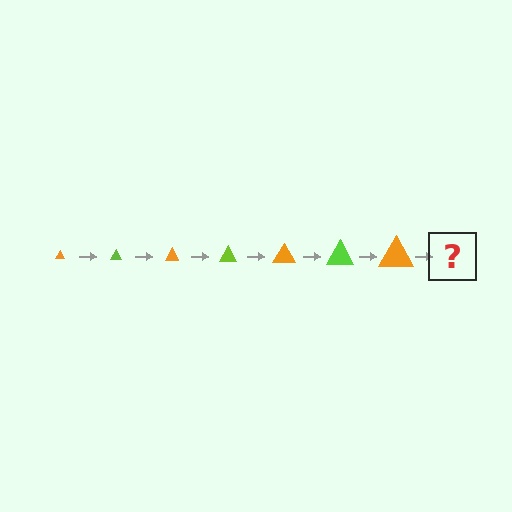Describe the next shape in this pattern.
It should be a lime triangle, larger than the previous one.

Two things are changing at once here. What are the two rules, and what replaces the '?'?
The two rules are that the triangle grows larger each step and the color cycles through orange and lime. The '?' should be a lime triangle, larger than the previous one.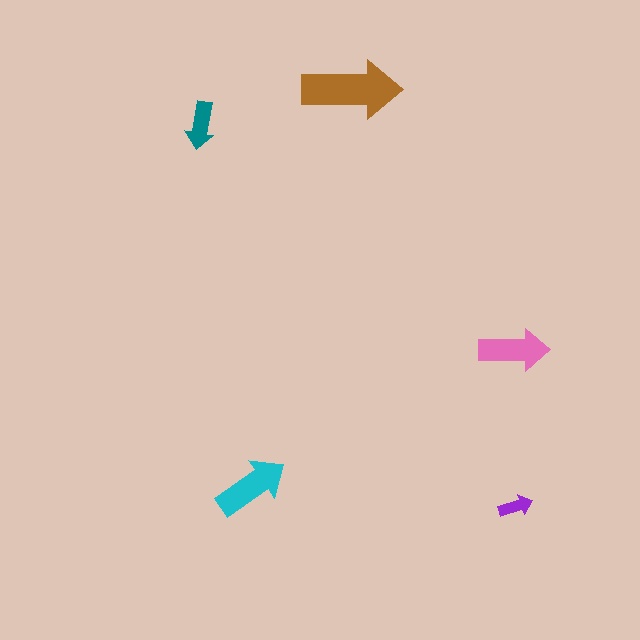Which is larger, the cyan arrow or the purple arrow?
The cyan one.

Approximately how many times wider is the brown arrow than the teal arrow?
About 2 times wider.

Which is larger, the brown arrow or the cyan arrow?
The brown one.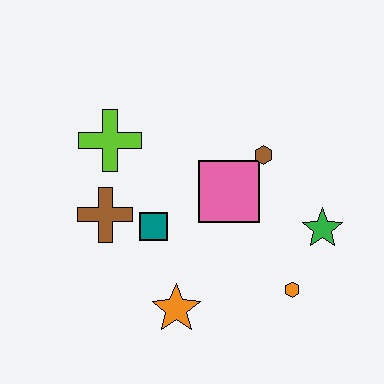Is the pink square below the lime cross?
Yes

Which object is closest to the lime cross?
The brown cross is closest to the lime cross.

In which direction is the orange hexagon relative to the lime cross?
The orange hexagon is to the right of the lime cross.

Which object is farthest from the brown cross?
The green star is farthest from the brown cross.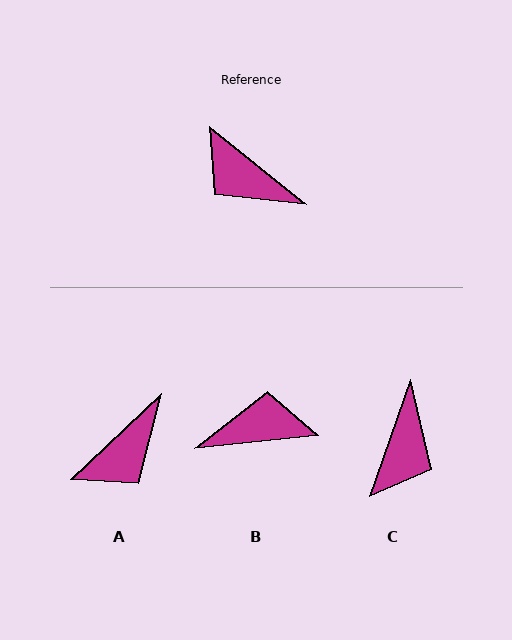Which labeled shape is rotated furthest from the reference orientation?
B, about 135 degrees away.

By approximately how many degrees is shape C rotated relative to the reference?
Approximately 109 degrees counter-clockwise.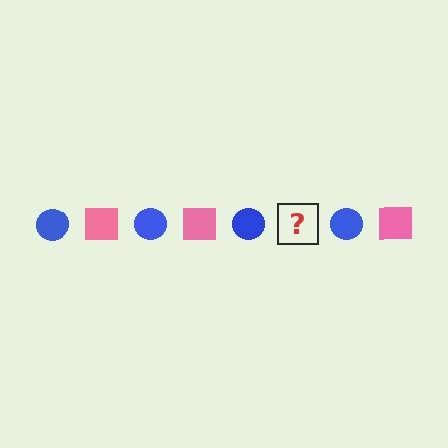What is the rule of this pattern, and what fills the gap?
The rule is that the pattern alternates between blue circle and pink square. The gap should be filled with a pink square.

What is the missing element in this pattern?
The missing element is a pink square.